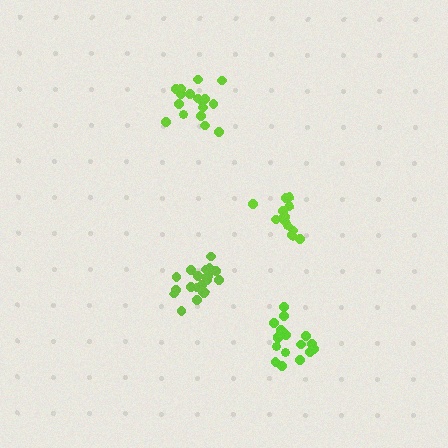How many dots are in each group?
Group 1: 19 dots, Group 2: 18 dots, Group 3: 18 dots, Group 4: 13 dots (68 total).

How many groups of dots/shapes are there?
There are 4 groups.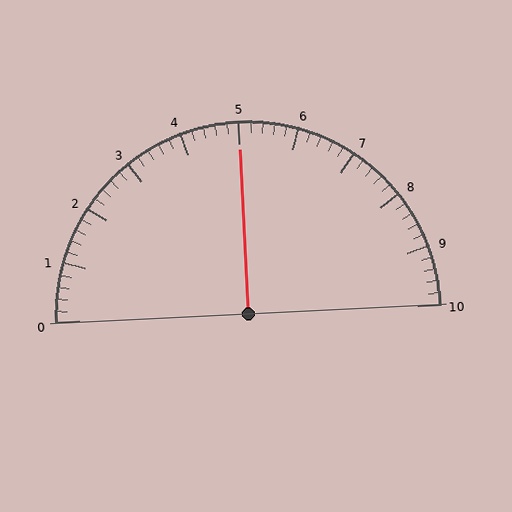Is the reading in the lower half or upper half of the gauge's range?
The reading is in the upper half of the range (0 to 10).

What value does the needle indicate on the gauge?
The needle indicates approximately 5.0.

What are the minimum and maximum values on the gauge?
The gauge ranges from 0 to 10.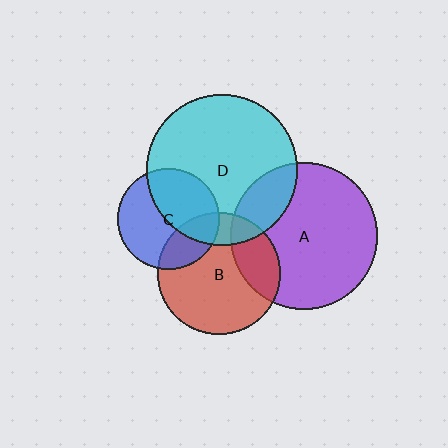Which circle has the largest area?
Circle D (cyan).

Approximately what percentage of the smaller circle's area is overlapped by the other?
Approximately 15%.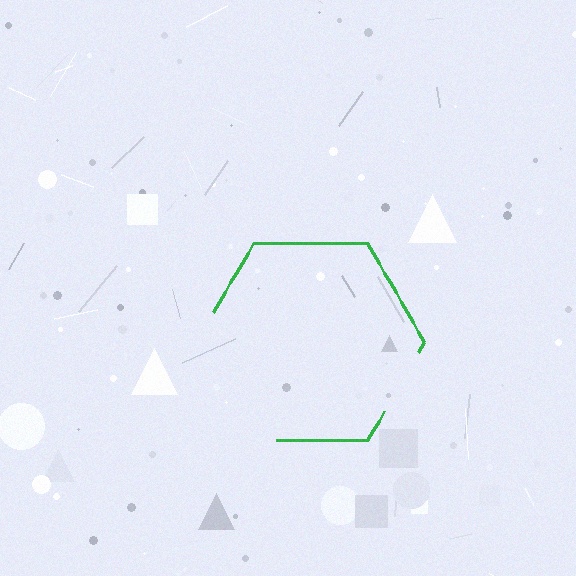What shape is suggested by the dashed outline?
The dashed outline suggests a hexagon.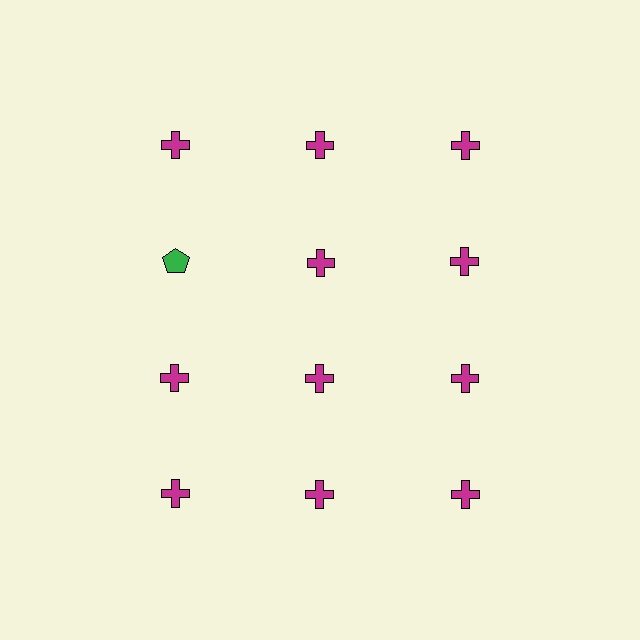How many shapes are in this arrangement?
There are 12 shapes arranged in a grid pattern.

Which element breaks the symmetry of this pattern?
The green pentagon in the second row, leftmost column breaks the symmetry. All other shapes are magenta crosses.